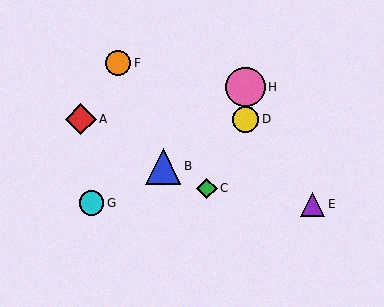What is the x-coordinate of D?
Object D is at x≈246.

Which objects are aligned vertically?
Objects D, H are aligned vertically.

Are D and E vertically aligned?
No, D is at x≈246 and E is at x≈313.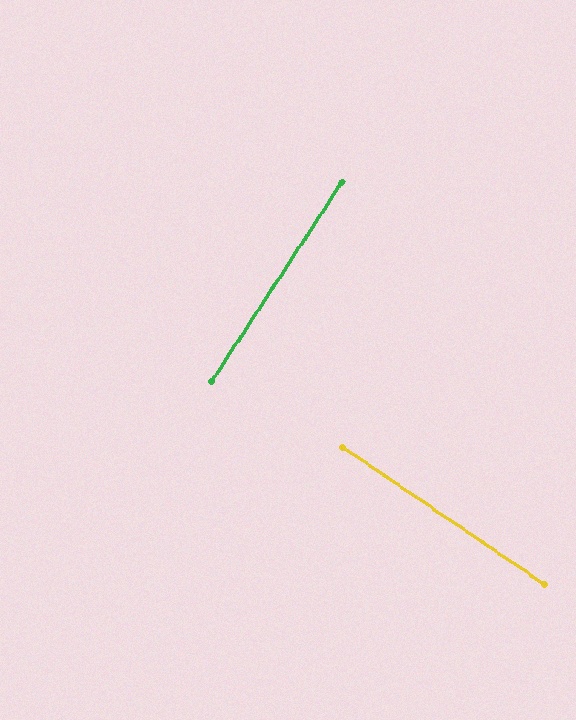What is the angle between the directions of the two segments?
Approximately 89 degrees.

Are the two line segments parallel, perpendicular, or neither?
Perpendicular — they meet at approximately 89°.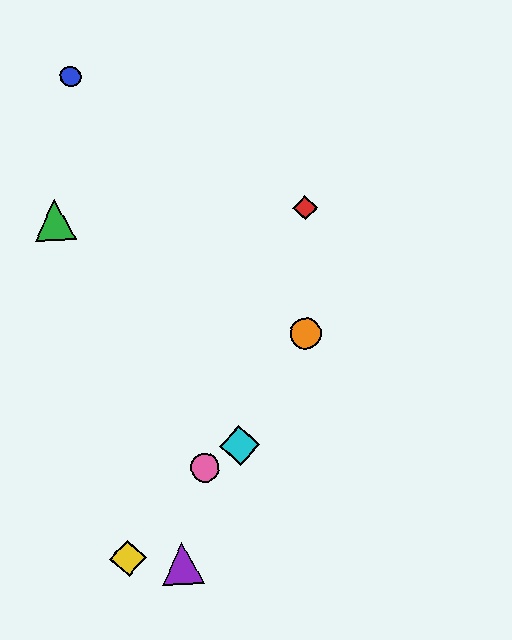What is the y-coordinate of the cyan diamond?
The cyan diamond is at y≈445.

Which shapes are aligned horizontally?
The red diamond, the green triangle are aligned horizontally.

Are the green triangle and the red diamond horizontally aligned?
Yes, both are at y≈220.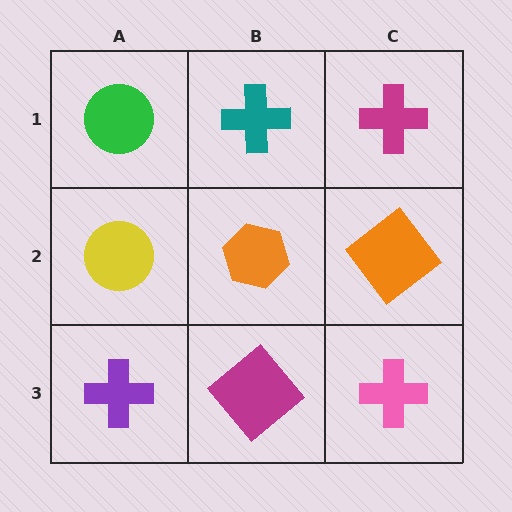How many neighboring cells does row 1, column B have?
3.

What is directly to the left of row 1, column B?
A green circle.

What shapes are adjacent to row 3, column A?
A yellow circle (row 2, column A), a magenta diamond (row 3, column B).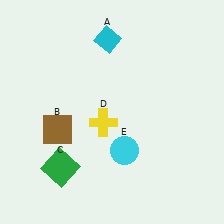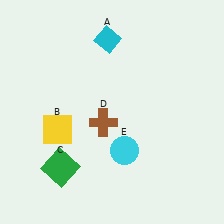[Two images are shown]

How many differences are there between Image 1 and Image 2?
There are 2 differences between the two images.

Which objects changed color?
B changed from brown to yellow. D changed from yellow to brown.